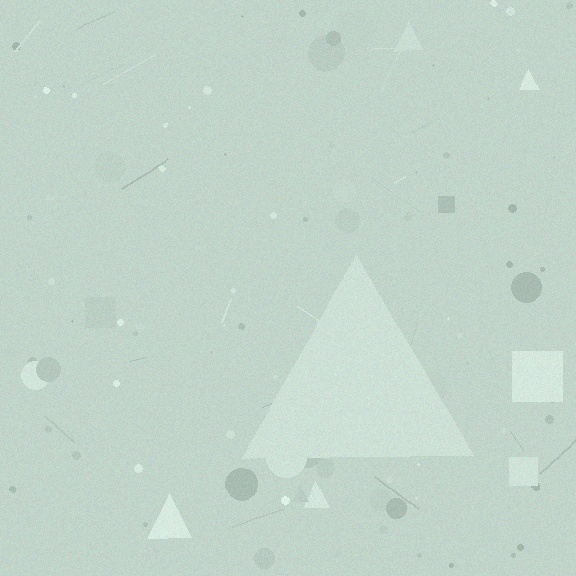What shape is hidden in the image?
A triangle is hidden in the image.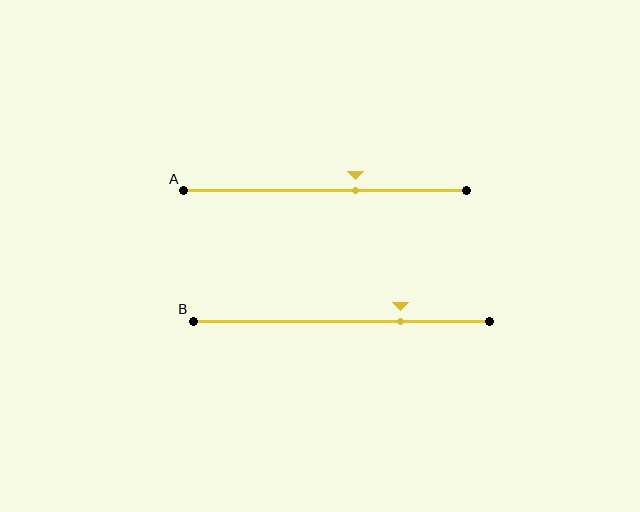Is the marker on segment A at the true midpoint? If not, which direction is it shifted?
No, the marker on segment A is shifted to the right by about 11% of the segment length.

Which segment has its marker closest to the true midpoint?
Segment A has its marker closest to the true midpoint.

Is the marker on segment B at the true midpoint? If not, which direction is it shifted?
No, the marker on segment B is shifted to the right by about 20% of the segment length.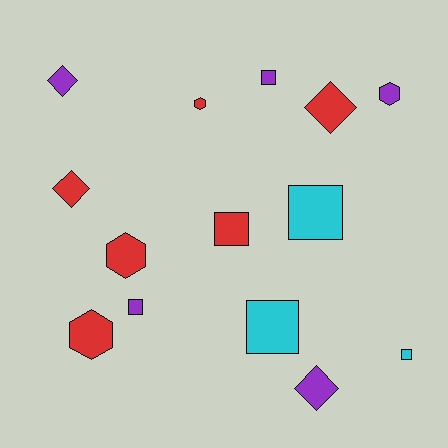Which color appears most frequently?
Red, with 6 objects.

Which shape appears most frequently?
Square, with 6 objects.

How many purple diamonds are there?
There are 2 purple diamonds.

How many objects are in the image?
There are 14 objects.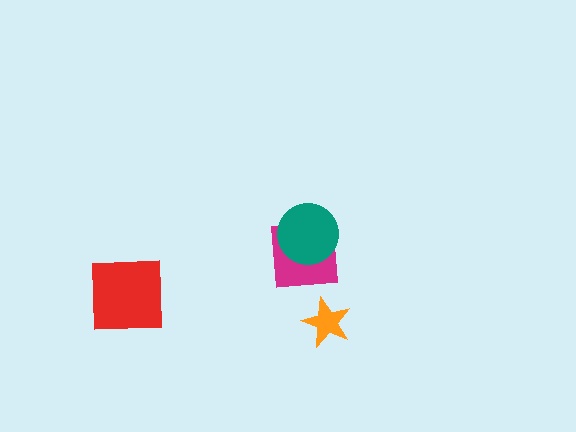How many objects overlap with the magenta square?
1 object overlaps with the magenta square.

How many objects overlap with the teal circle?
1 object overlaps with the teal circle.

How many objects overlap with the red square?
0 objects overlap with the red square.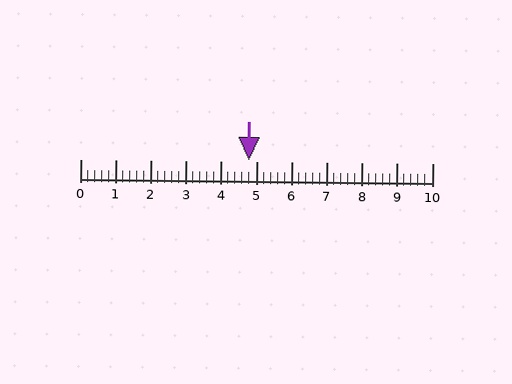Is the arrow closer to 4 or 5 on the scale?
The arrow is closer to 5.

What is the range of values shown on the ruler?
The ruler shows values from 0 to 10.